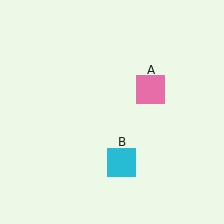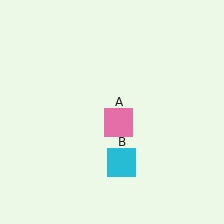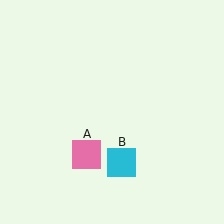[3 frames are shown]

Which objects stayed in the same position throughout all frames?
Cyan square (object B) remained stationary.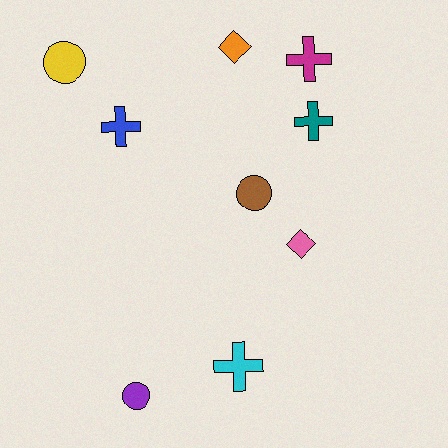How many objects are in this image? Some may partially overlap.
There are 9 objects.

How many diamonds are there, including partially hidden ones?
There are 2 diamonds.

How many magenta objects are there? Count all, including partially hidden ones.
There is 1 magenta object.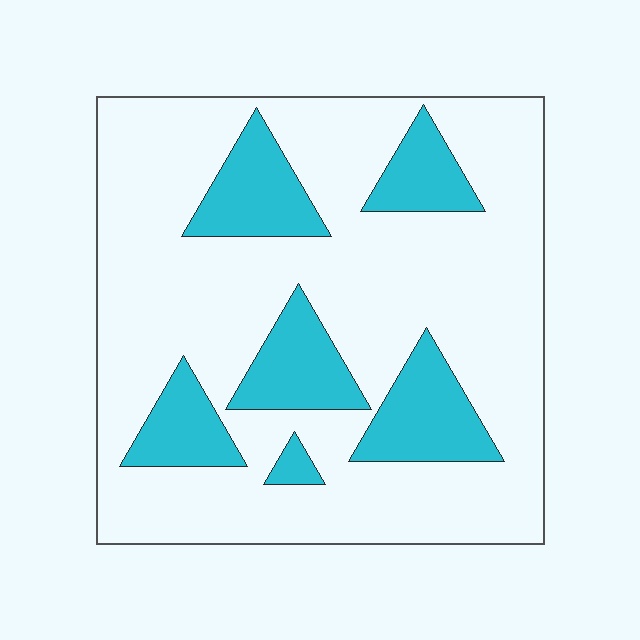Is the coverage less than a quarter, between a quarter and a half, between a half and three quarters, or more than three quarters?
Less than a quarter.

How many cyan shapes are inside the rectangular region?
6.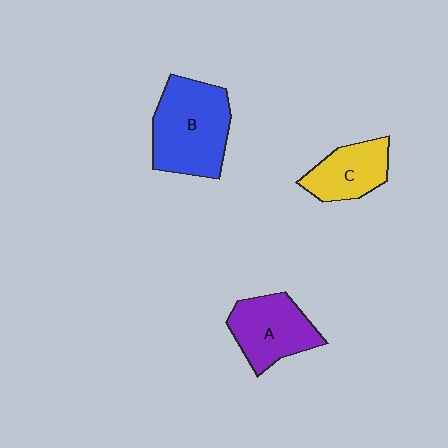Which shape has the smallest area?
Shape C (yellow).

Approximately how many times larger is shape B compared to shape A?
Approximately 1.4 times.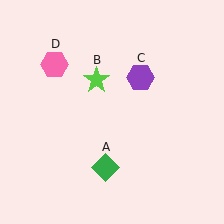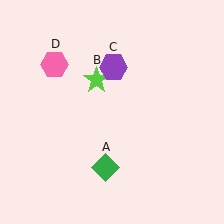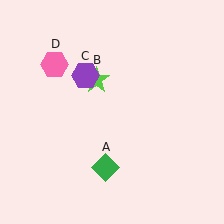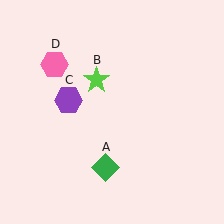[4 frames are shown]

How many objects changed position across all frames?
1 object changed position: purple hexagon (object C).